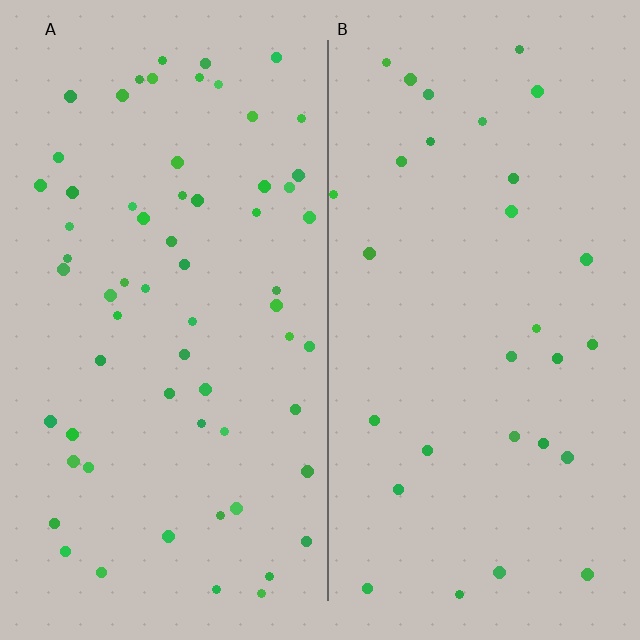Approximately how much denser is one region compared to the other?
Approximately 2.1× — region A over region B.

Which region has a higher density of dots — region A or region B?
A (the left).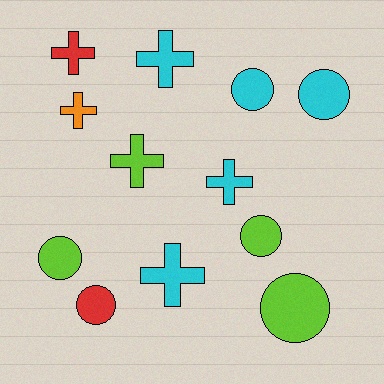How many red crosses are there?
There is 1 red cross.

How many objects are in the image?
There are 12 objects.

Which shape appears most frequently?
Cross, with 6 objects.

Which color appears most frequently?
Cyan, with 5 objects.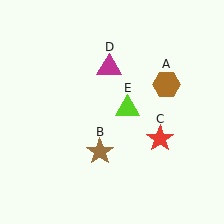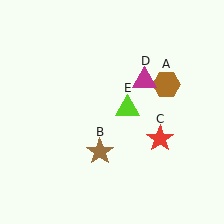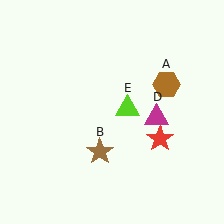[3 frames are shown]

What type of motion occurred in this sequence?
The magenta triangle (object D) rotated clockwise around the center of the scene.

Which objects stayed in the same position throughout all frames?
Brown hexagon (object A) and brown star (object B) and red star (object C) and lime triangle (object E) remained stationary.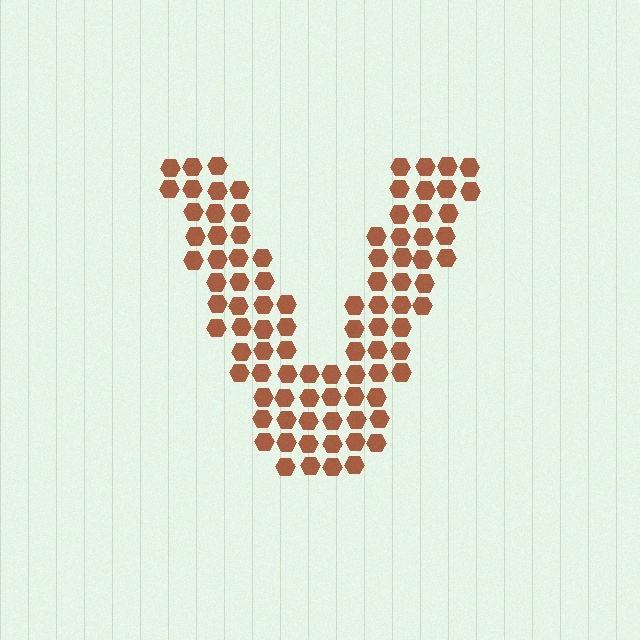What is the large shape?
The large shape is the letter V.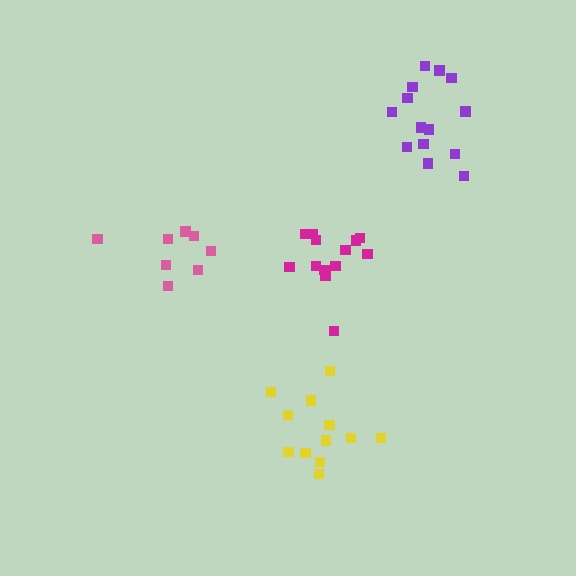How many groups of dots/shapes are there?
There are 4 groups.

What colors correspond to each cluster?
The clusters are colored: pink, yellow, purple, magenta.